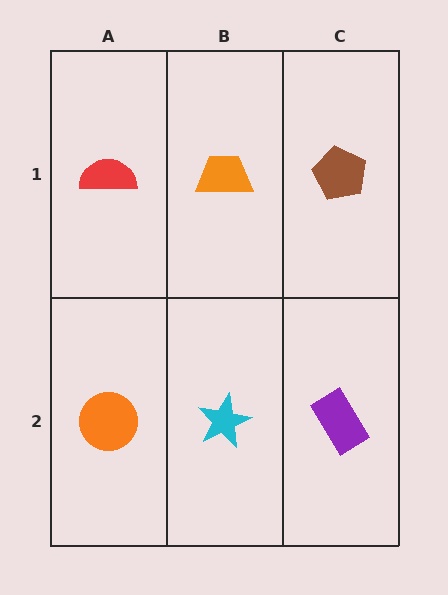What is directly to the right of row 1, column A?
An orange trapezoid.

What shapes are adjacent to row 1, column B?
A cyan star (row 2, column B), a red semicircle (row 1, column A), a brown pentagon (row 1, column C).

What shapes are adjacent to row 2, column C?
A brown pentagon (row 1, column C), a cyan star (row 2, column B).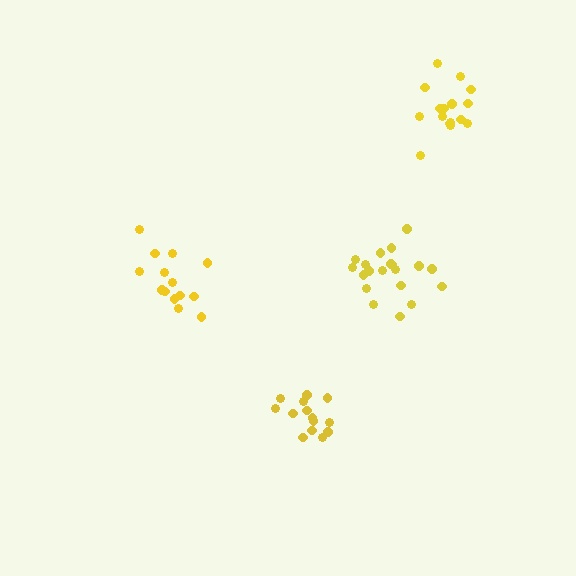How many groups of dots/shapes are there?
There are 4 groups.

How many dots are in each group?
Group 1: 20 dots, Group 2: 14 dots, Group 3: 14 dots, Group 4: 16 dots (64 total).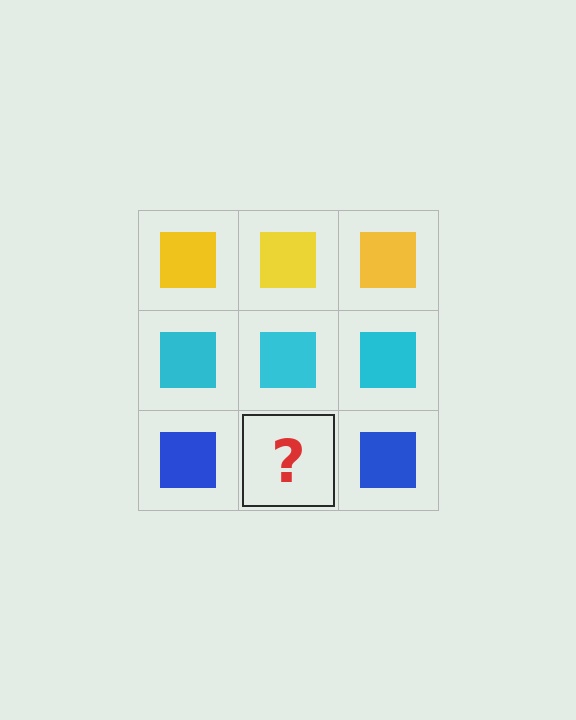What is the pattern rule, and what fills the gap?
The rule is that each row has a consistent color. The gap should be filled with a blue square.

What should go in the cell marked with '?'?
The missing cell should contain a blue square.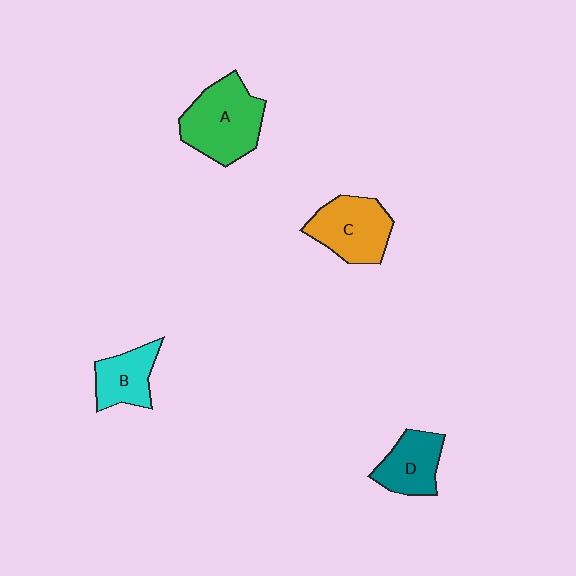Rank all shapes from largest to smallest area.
From largest to smallest: A (green), C (orange), D (teal), B (cyan).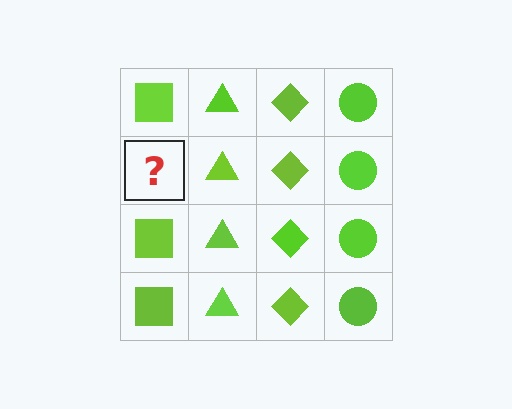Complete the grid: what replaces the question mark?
The question mark should be replaced with a lime square.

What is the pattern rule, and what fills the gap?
The rule is that each column has a consistent shape. The gap should be filled with a lime square.